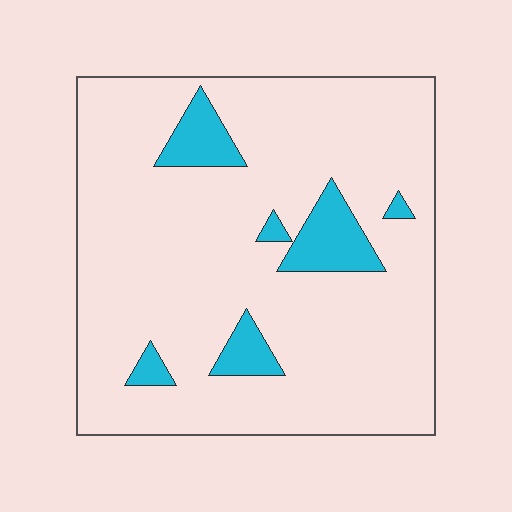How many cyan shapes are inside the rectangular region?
6.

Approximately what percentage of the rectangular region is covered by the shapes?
Approximately 10%.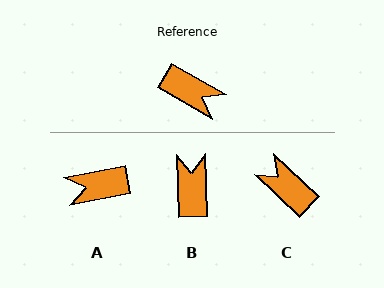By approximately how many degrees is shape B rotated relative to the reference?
Approximately 122 degrees counter-clockwise.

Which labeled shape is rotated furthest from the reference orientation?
C, about 166 degrees away.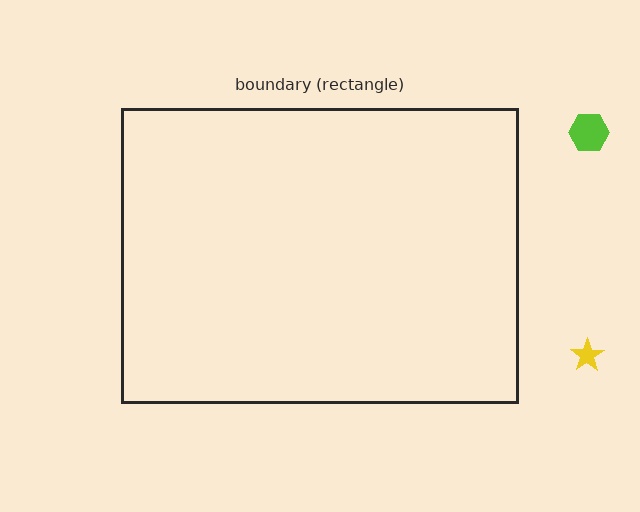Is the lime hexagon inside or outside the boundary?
Outside.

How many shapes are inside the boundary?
0 inside, 2 outside.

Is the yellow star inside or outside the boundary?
Outside.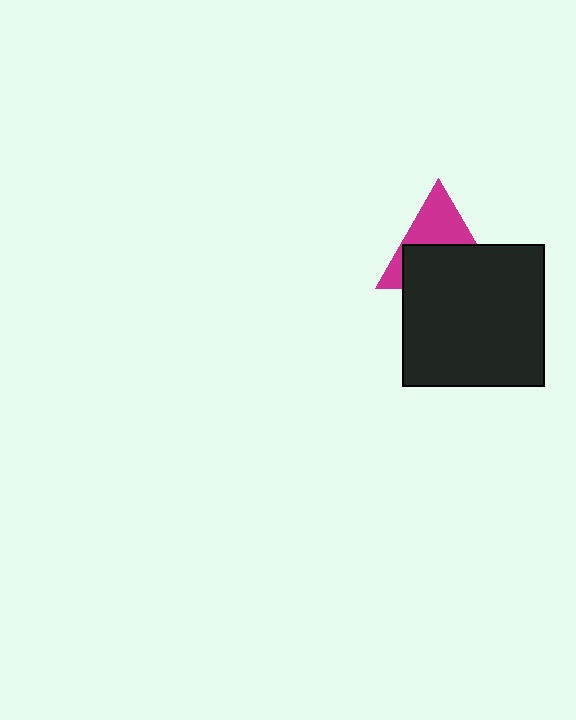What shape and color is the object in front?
The object in front is a black square.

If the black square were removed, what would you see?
You would see the complete magenta triangle.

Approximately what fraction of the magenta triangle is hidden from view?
Roughly 57% of the magenta triangle is hidden behind the black square.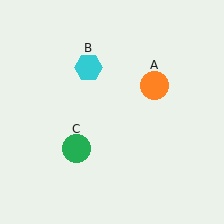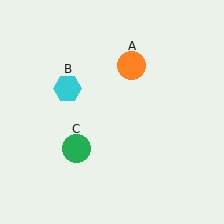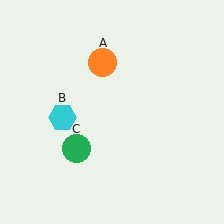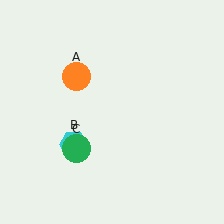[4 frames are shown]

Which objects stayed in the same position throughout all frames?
Green circle (object C) remained stationary.